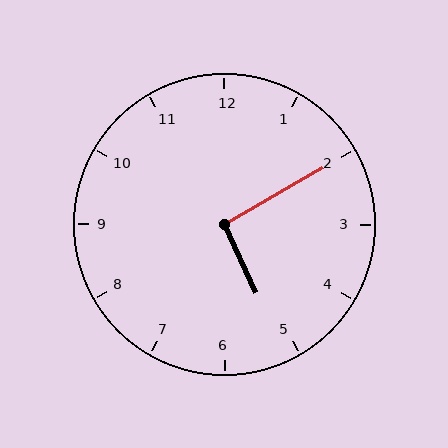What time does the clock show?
5:10.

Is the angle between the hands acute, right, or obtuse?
It is right.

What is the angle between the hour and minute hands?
Approximately 95 degrees.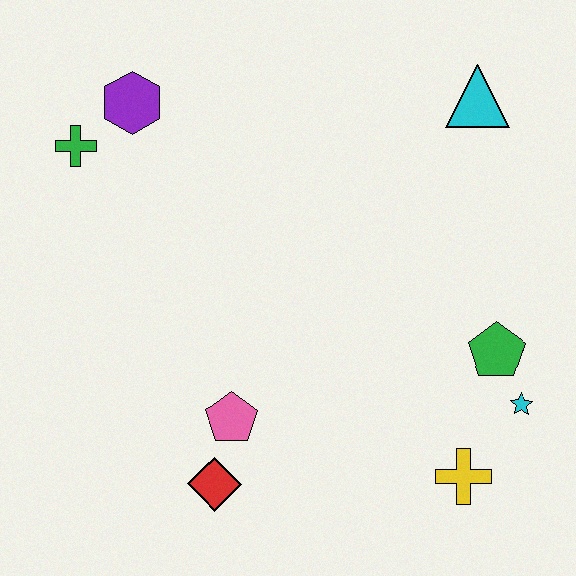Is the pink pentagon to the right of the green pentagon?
No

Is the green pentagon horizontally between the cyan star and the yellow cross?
Yes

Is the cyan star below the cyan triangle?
Yes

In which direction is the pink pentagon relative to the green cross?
The pink pentagon is below the green cross.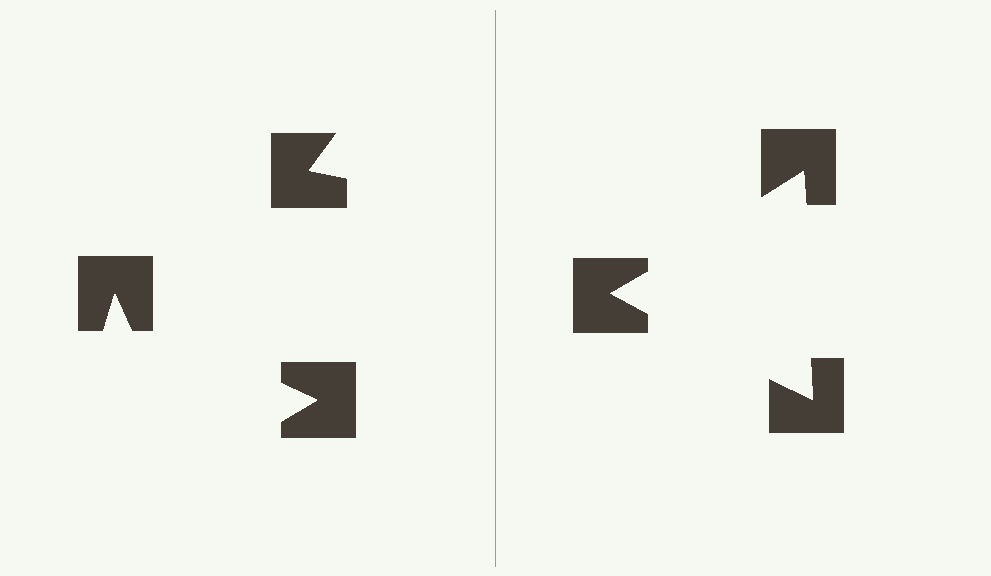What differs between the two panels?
The notched squares are positioned identically on both sides; only the wedge orientations differ. On the right they align to a triangle; on the left they are misaligned.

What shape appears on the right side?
An illusory triangle.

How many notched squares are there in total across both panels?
6 — 3 on each side.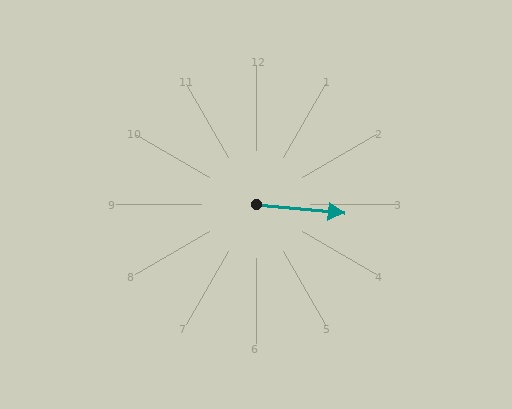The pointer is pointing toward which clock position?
Roughly 3 o'clock.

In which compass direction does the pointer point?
East.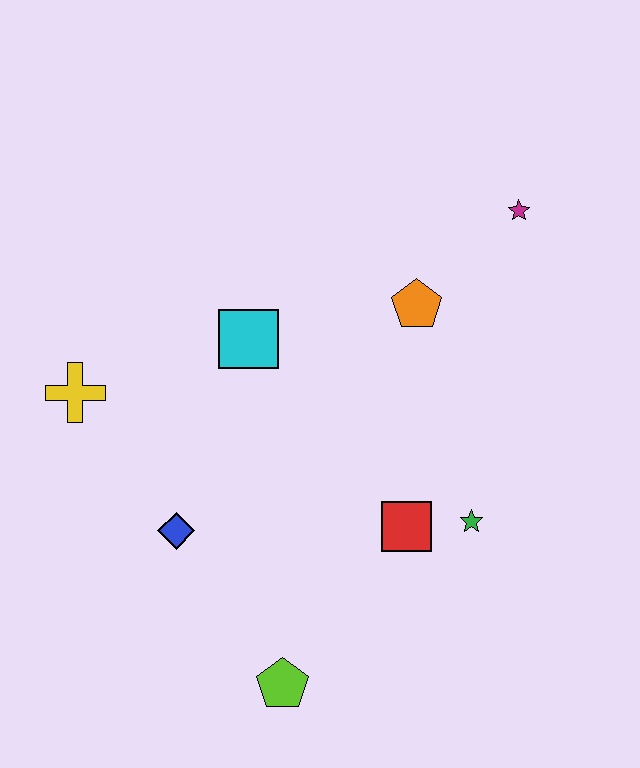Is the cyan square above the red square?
Yes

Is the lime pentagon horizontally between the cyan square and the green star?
Yes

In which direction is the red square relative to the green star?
The red square is to the left of the green star.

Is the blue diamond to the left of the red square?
Yes